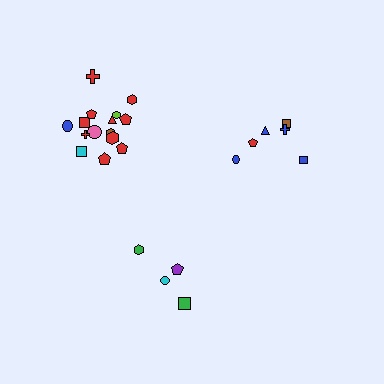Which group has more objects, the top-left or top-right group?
The top-left group.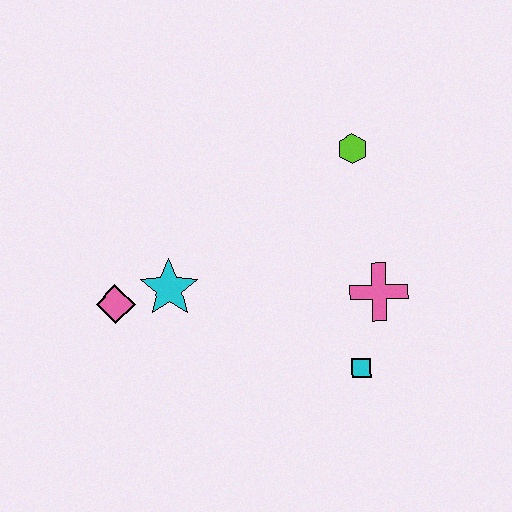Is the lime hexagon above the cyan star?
Yes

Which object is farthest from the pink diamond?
The lime hexagon is farthest from the pink diamond.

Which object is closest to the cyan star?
The pink diamond is closest to the cyan star.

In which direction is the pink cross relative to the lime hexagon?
The pink cross is below the lime hexagon.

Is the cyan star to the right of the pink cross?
No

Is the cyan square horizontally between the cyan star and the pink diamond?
No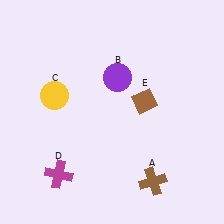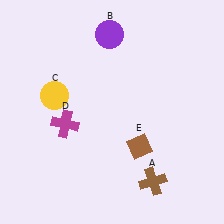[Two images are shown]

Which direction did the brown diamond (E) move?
The brown diamond (E) moved down.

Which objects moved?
The objects that moved are: the purple circle (B), the magenta cross (D), the brown diamond (E).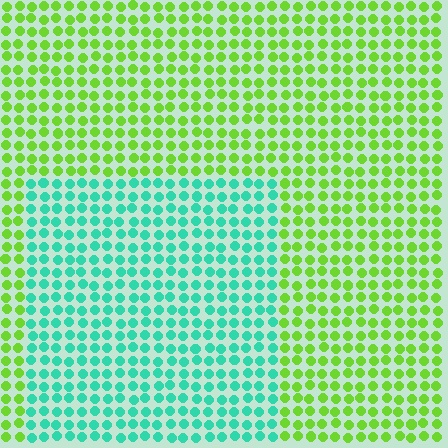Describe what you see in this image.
The image is filled with small lime elements in a uniform arrangement. A rectangle-shaped region is visible where the elements are tinted to a slightly different hue, forming a subtle color boundary.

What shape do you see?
I see a rectangle.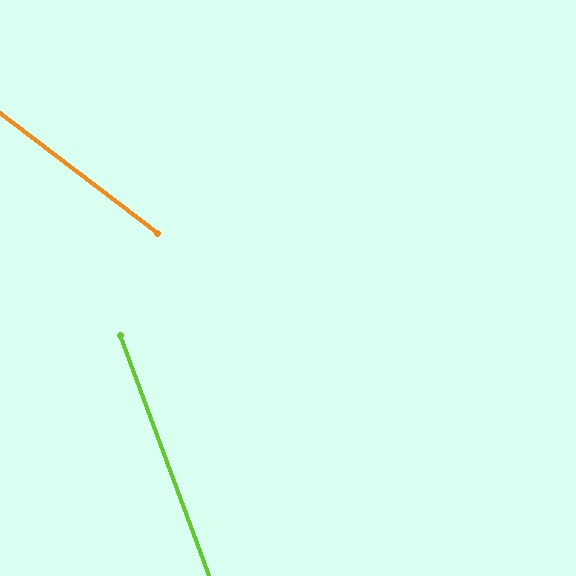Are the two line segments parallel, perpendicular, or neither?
Neither parallel nor perpendicular — they differ by about 32°.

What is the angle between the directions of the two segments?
Approximately 32 degrees.